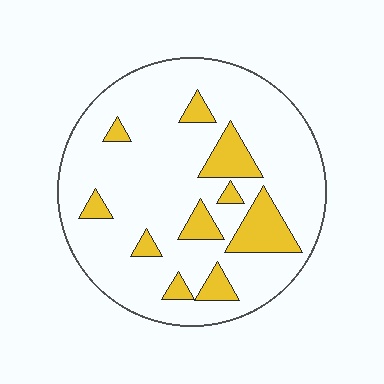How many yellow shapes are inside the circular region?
10.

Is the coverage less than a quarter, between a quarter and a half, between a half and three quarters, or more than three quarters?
Less than a quarter.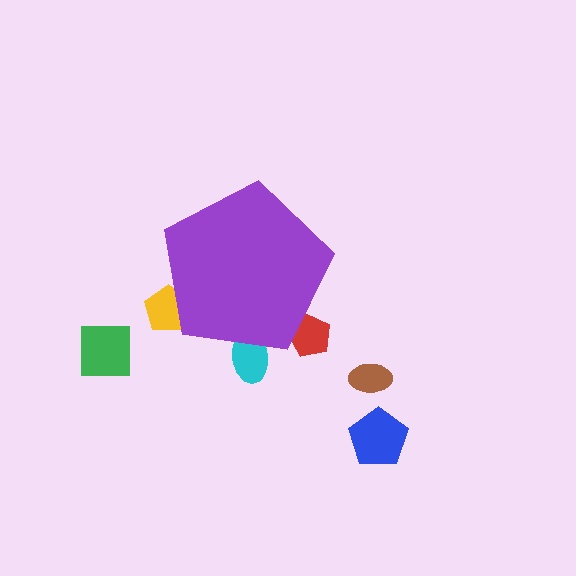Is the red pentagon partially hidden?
Yes, the red pentagon is partially hidden behind the purple pentagon.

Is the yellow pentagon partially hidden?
Yes, the yellow pentagon is partially hidden behind the purple pentagon.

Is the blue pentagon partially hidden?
No, the blue pentagon is fully visible.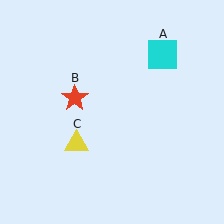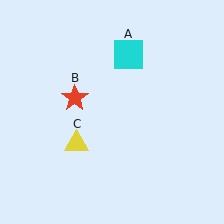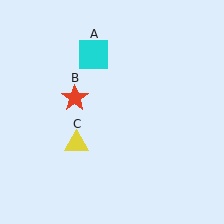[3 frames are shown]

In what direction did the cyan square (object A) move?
The cyan square (object A) moved left.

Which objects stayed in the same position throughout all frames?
Red star (object B) and yellow triangle (object C) remained stationary.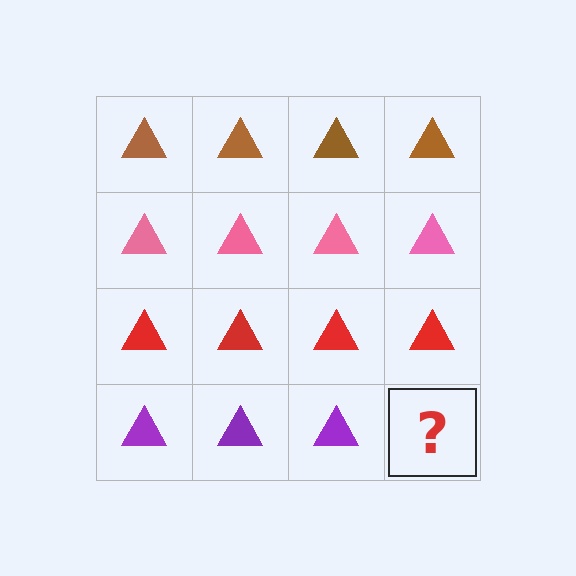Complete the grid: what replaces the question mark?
The question mark should be replaced with a purple triangle.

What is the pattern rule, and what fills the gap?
The rule is that each row has a consistent color. The gap should be filled with a purple triangle.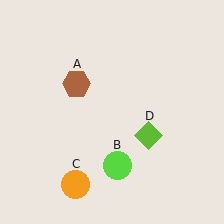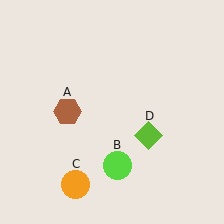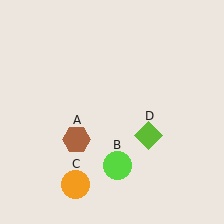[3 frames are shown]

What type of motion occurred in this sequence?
The brown hexagon (object A) rotated counterclockwise around the center of the scene.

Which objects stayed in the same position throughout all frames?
Lime circle (object B) and orange circle (object C) and lime diamond (object D) remained stationary.